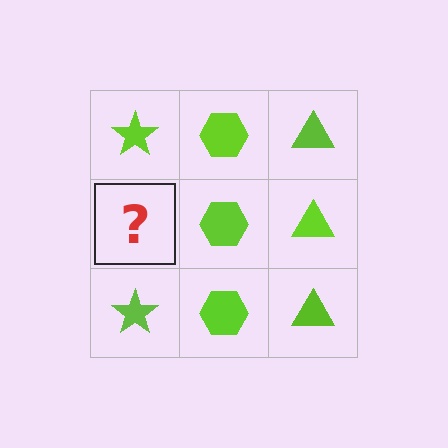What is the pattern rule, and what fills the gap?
The rule is that each column has a consistent shape. The gap should be filled with a lime star.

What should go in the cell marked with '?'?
The missing cell should contain a lime star.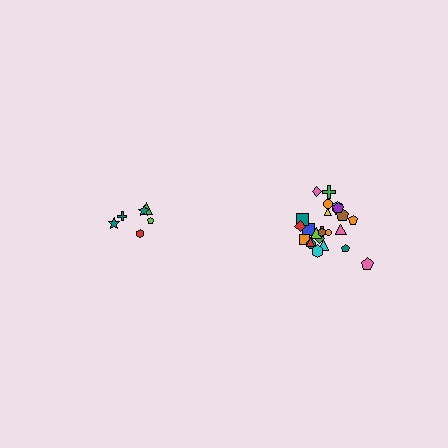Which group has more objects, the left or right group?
The right group.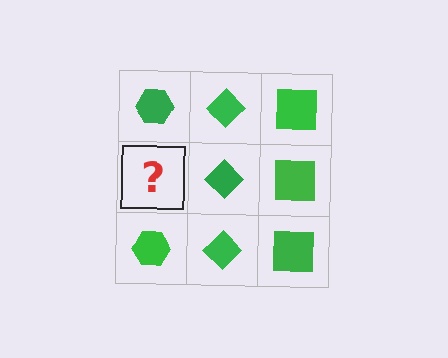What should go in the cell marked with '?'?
The missing cell should contain a green hexagon.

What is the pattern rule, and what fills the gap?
The rule is that each column has a consistent shape. The gap should be filled with a green hexagon.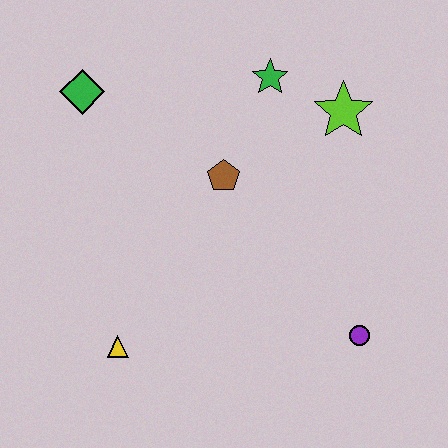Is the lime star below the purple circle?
No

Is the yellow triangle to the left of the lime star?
Yes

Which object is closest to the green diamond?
The brown pentagon is closest to the green diamond.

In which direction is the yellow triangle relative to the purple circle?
The yellow triangle is to the left of the purple circle.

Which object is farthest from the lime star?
The yellow triangle is farthest from the lime star.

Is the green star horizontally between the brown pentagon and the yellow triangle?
No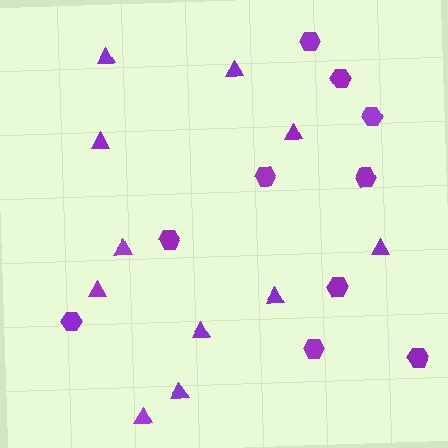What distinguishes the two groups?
There are 2 groups: one group of hexagons (10) and one group of triangles (11).